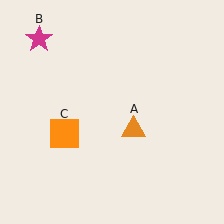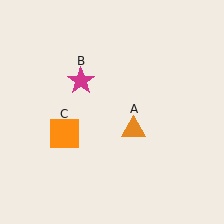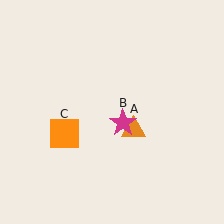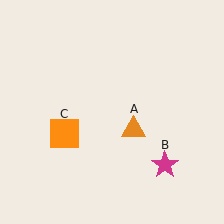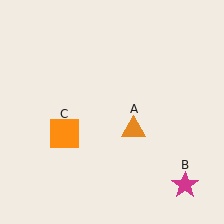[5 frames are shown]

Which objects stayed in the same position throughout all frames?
Orange triangle (object A) and orange square (object C) remained stationary.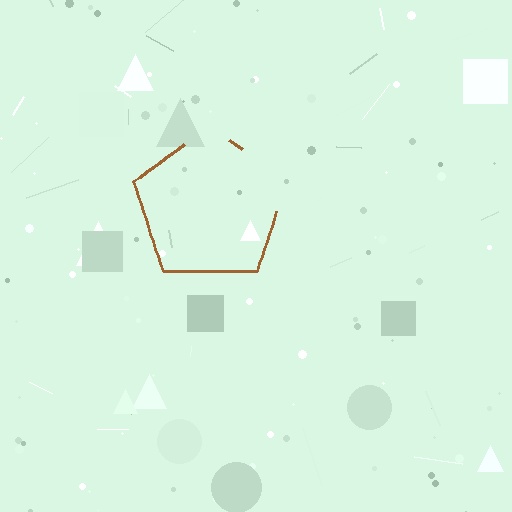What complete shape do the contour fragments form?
The contour fragments form a pentagon.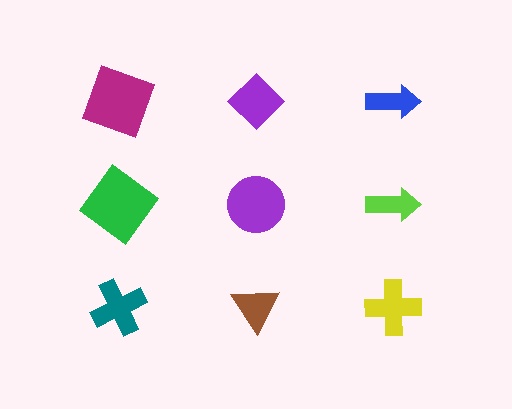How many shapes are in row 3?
3 shapes.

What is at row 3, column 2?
A brown triangle.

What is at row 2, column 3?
A lime arrow.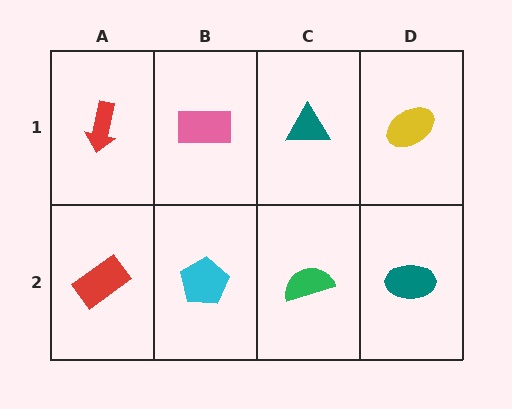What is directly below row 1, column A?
A red rectangle.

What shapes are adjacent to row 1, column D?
A teal ellipse (row 2, column D), a teal triangle (row 1, column C).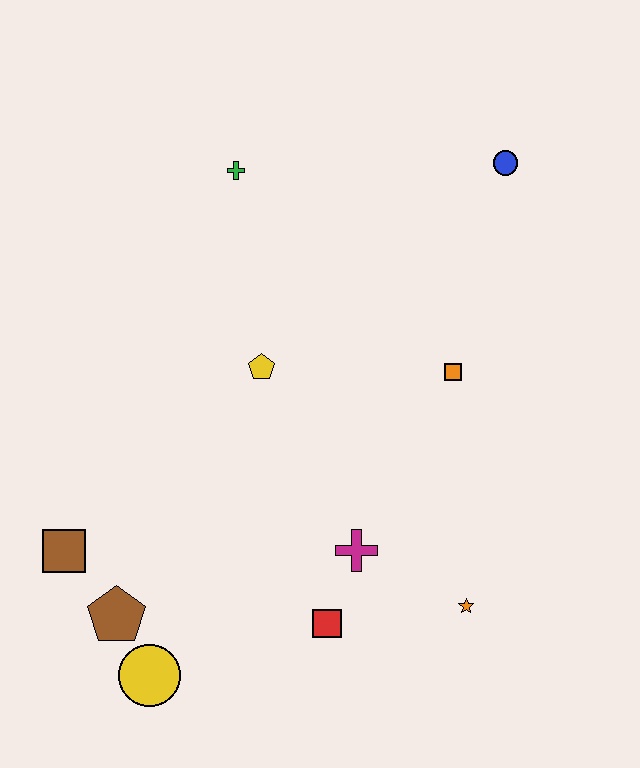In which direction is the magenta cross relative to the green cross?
The magenta cross is below the green cross.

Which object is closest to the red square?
The magenta cross is closest to the red square.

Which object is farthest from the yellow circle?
The blue circle is farthest from the yellow circle.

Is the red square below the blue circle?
Yes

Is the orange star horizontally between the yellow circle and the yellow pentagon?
No